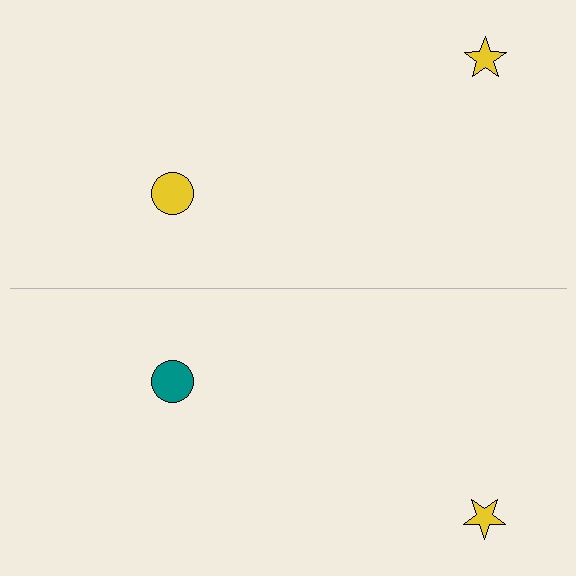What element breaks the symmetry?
The teal circle on the bottom side breaks the symmetry — its mirror counterpart is yellow.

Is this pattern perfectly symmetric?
No, the pattern is not perfectly symmetric. The teal circle on the bottom side breaks the symmetry — its mirror counterpart is yellow.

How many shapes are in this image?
There are 4 shapes in this image.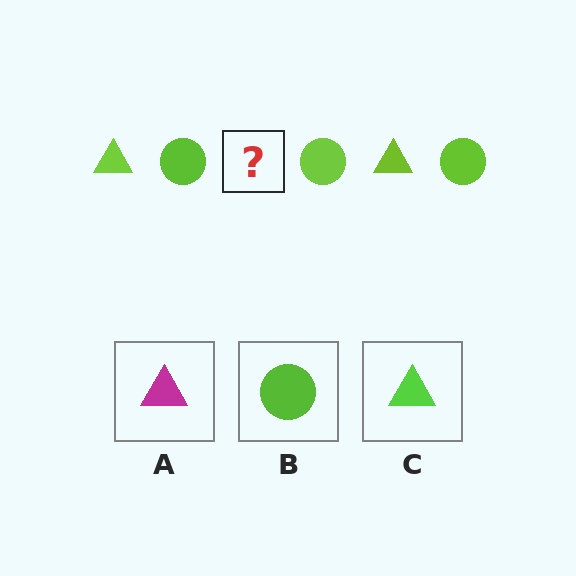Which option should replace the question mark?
Option C.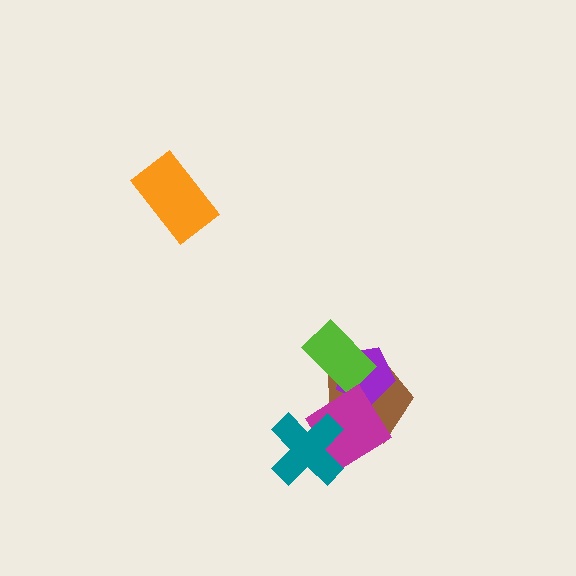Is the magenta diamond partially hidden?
Yes, it is partially covered by another shape.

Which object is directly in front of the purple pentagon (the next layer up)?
The lime rectangle is directly in front of the purple pentagon.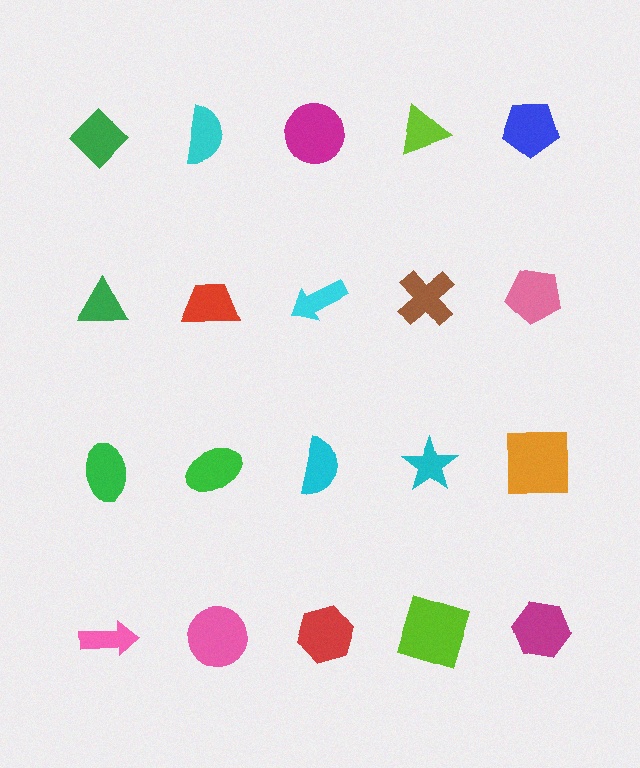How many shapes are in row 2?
5 shapes.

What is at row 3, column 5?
An orange square.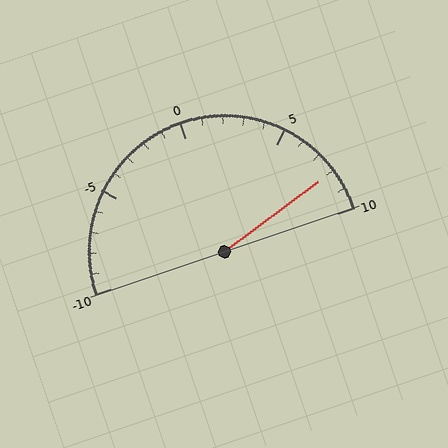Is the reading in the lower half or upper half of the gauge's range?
The reading is in the upper half of the range (-10 to 10).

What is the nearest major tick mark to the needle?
The nearest major tick mark is 10.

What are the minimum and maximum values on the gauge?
The gauge ranges from -10 to 10.